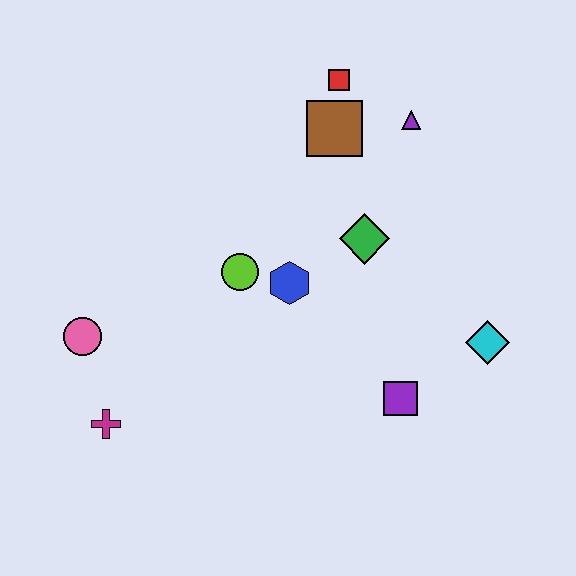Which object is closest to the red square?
The brown square is closest to the red square.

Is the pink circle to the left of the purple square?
Yes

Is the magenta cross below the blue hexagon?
Yes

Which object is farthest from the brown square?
The magenta cross is farthest from the brown square.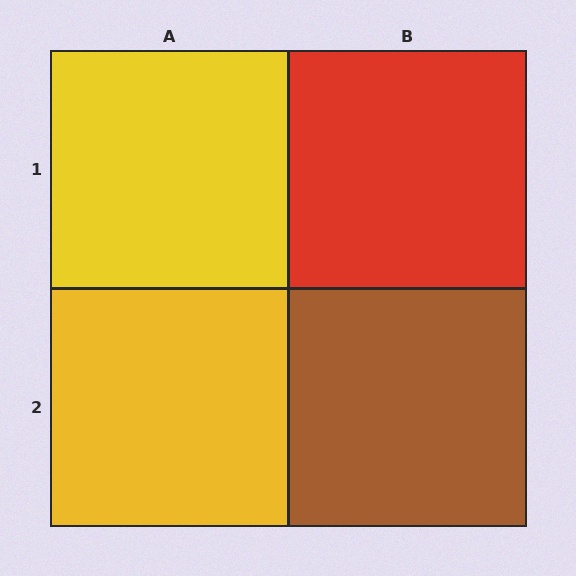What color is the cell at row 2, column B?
Brown.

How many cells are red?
1 cell is red.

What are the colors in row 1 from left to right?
Yellow, red.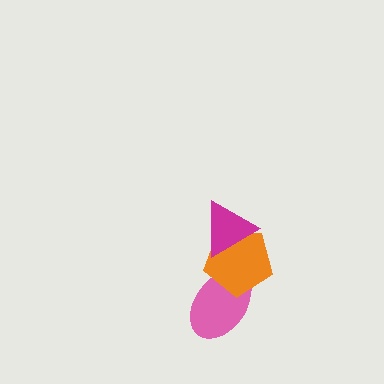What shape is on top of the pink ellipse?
The orange pentagon is on top of the pink ellipse.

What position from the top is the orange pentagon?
The orange pentagon is 2nd from the top.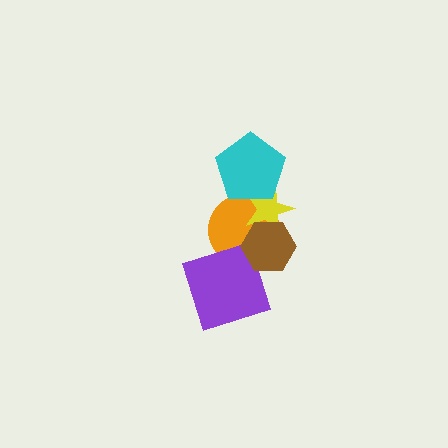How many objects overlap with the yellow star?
3 objects overlap with the yellow star.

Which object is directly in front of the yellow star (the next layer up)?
The cyan pentagon is directly in front of the yellow star.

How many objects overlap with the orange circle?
4 objects overlap with the orange circle.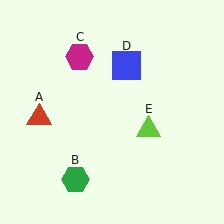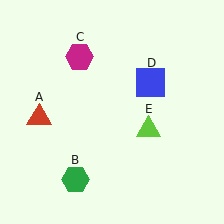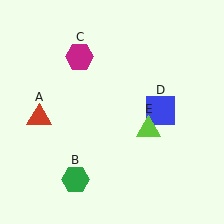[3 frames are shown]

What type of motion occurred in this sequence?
The blue square (object D) rotated clockwise around the center of the scene.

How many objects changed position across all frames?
1 object changed position: blue square (object D).